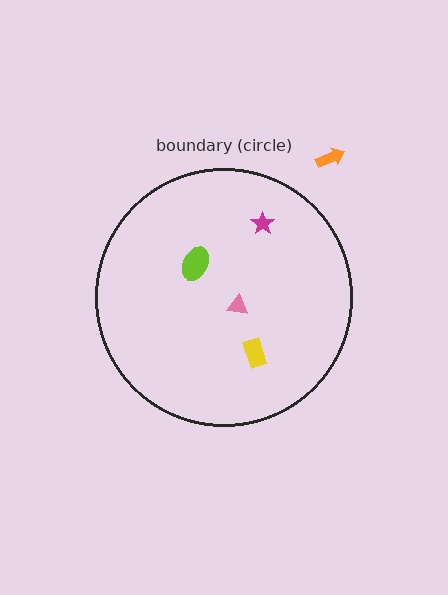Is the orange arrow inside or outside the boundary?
Outside.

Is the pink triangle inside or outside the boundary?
Inside.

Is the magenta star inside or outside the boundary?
Inside.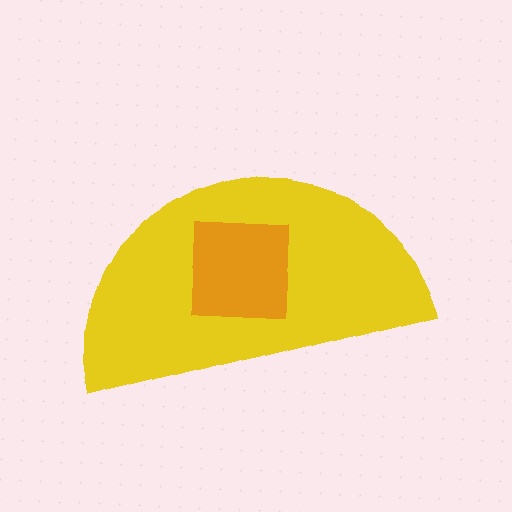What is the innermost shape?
The orange square.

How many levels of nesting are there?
2.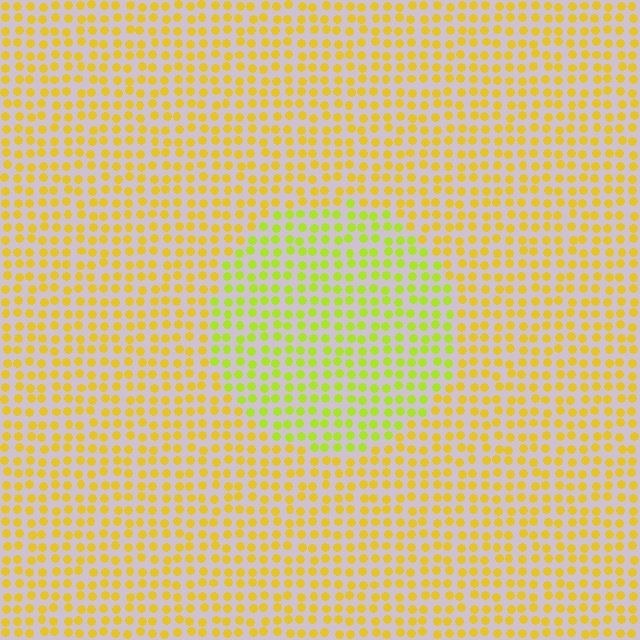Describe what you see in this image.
The image is filled with small yellow elements in a uniform arrangement. A circle-shaped region is visible where the elements are tinted to a slightly different hue, forming a subtle color boundary.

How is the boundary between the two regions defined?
The boundary is defined purely by a slight shift in hue (about 30 degrees). Spacing, size, and orientation are identical on both sides.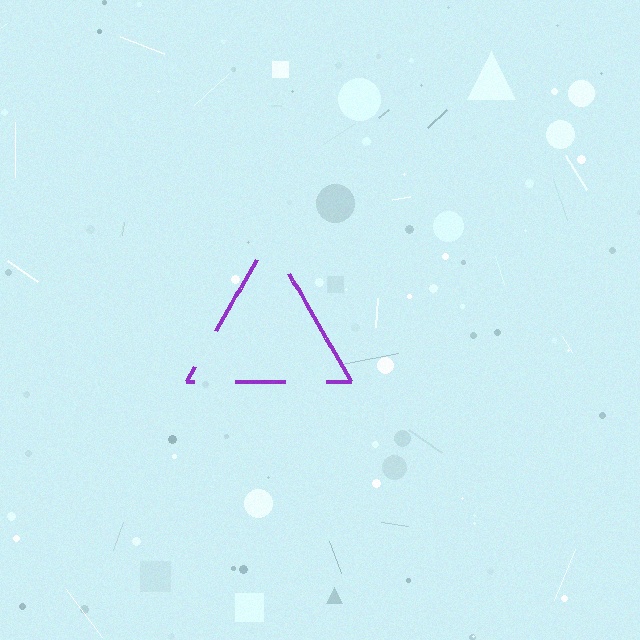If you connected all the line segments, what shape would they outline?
They would outline a triangle.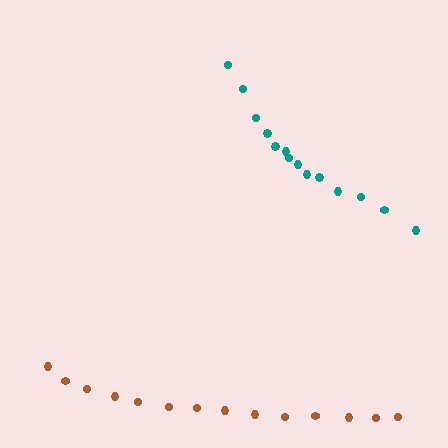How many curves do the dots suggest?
There are 2 distinct paths.